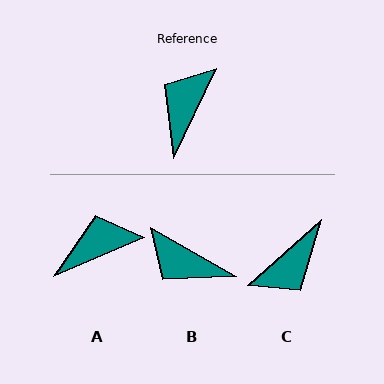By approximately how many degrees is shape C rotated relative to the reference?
Approximately 157 degrees counter-clockwise.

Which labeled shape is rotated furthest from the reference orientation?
C, about 157 degrees away.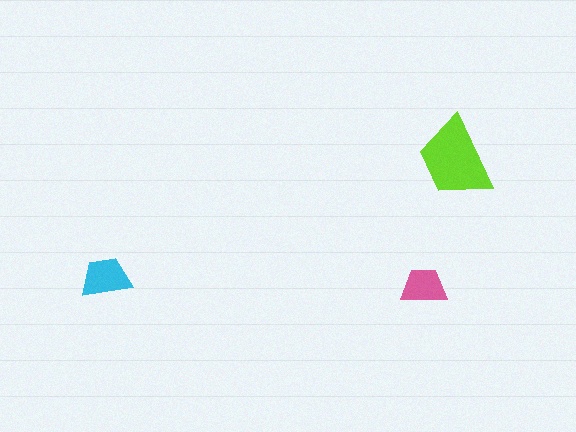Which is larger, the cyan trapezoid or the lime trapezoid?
The lime one.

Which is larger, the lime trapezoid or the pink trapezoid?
The lime one.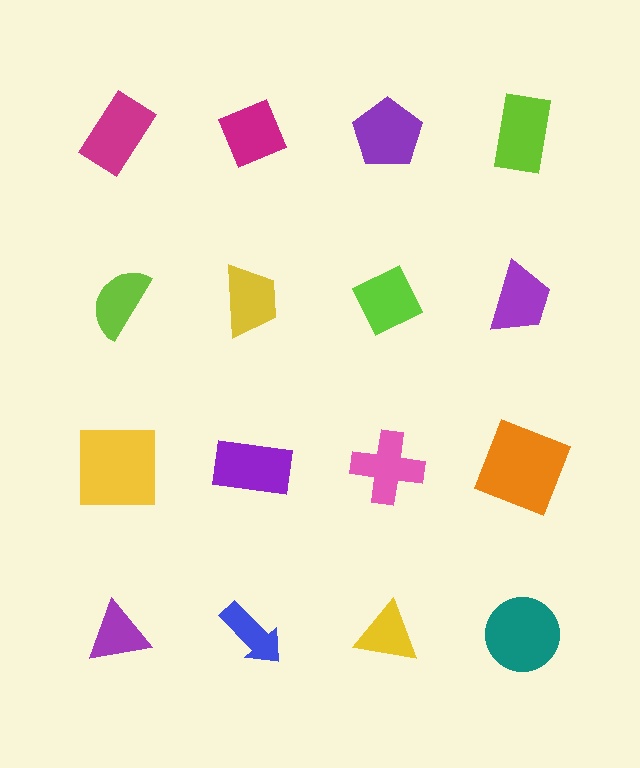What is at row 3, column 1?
A yellow square.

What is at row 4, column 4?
A teal circle.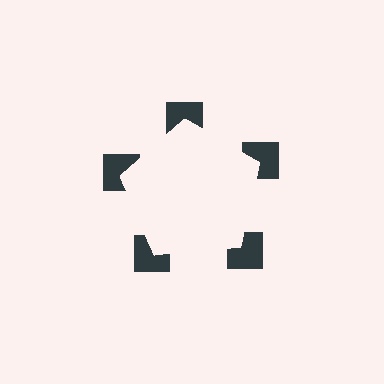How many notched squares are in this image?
There are 5 — one at each vertex of the illusory pentagon.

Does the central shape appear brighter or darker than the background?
It typically appears slightly brighter than the background, even though no actual brightness change is drawn.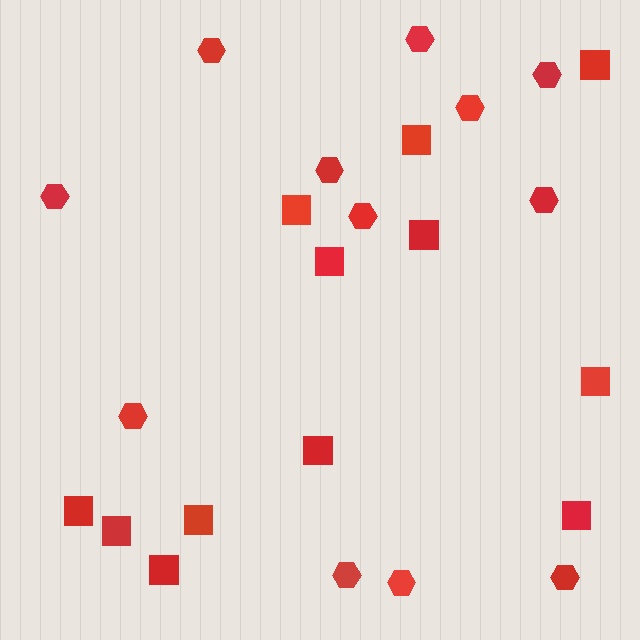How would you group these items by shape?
There are 2 groups: one group of squares (12) and one group of hexagons (12).